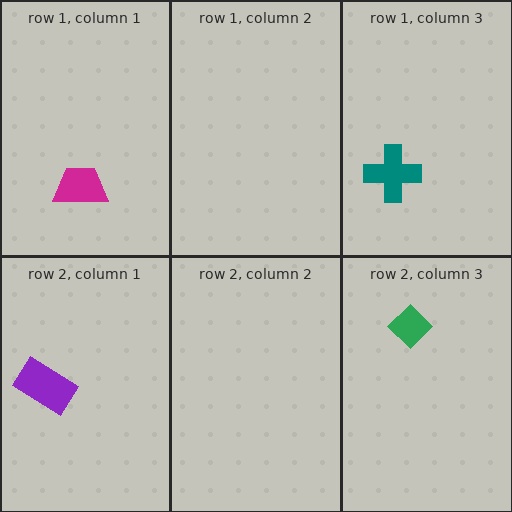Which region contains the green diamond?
The row 2, column 3 region.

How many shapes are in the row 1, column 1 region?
1.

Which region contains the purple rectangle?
The row 2, column 1 region.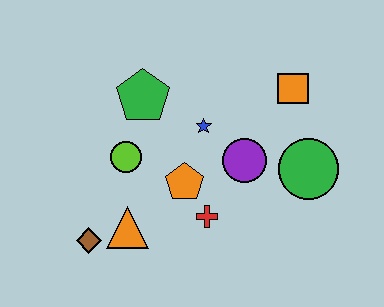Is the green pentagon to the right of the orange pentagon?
No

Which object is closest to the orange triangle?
The brown diamond is closest to the orange triangle.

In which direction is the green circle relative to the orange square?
The green circle is below the orange square.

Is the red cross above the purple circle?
No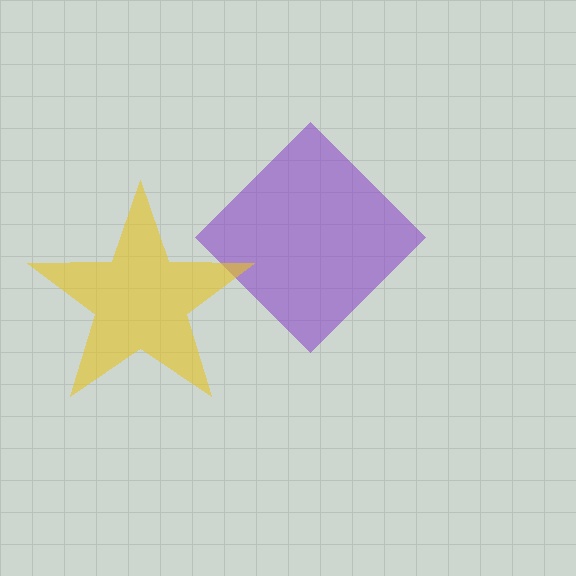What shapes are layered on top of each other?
The layered shapes are: a purple diamond, a yellow star.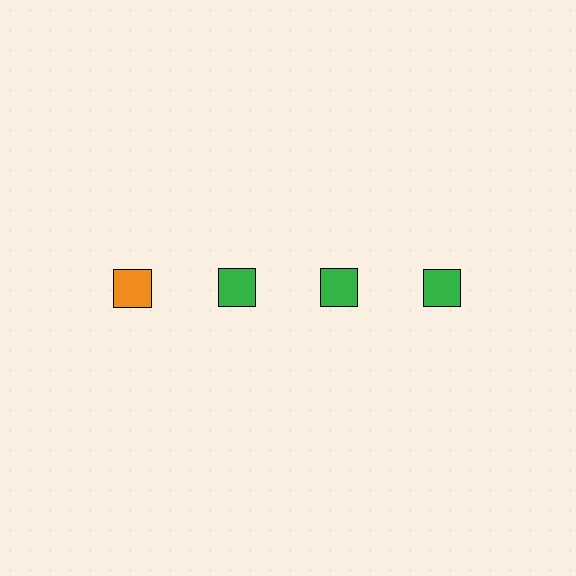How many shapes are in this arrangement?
There are 4 shapes arranged in a grid pattern.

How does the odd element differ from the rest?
It has a different color: orange instead of green.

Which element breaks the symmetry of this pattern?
The orange square in the top row, leftmost column breaks the symmetry. All other shapes are green squares.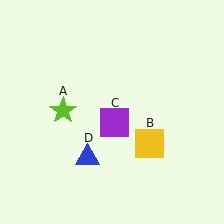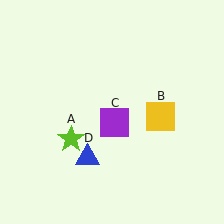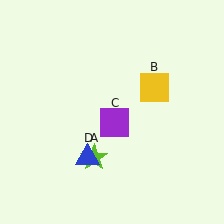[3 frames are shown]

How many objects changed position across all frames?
2 objects changed position: lime star (object A), yellow square (object B).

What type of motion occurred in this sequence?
The lime star (object A), yellow square (object B) rotated counterclockwise around the center of the scene.